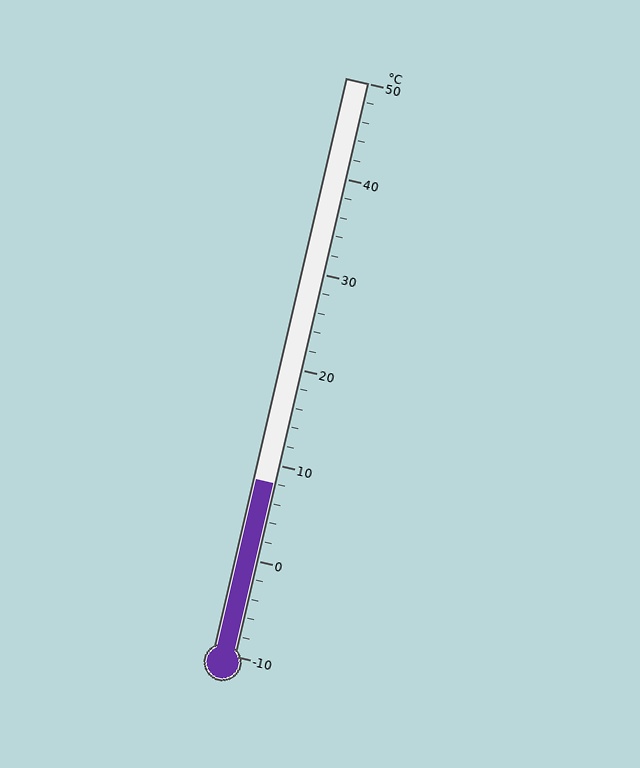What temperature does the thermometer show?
The thermometer shows approximately 8°C.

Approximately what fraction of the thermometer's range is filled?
The thermometer is filled to approximately 30% of its range.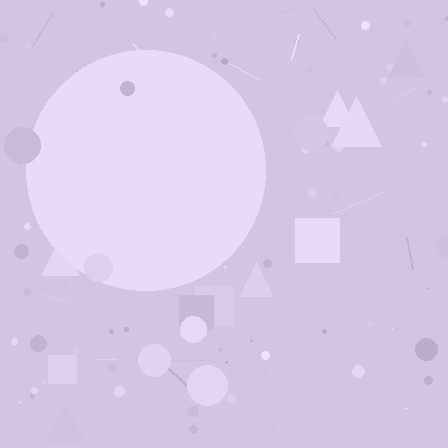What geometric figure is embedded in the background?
A circle is embedded in the background.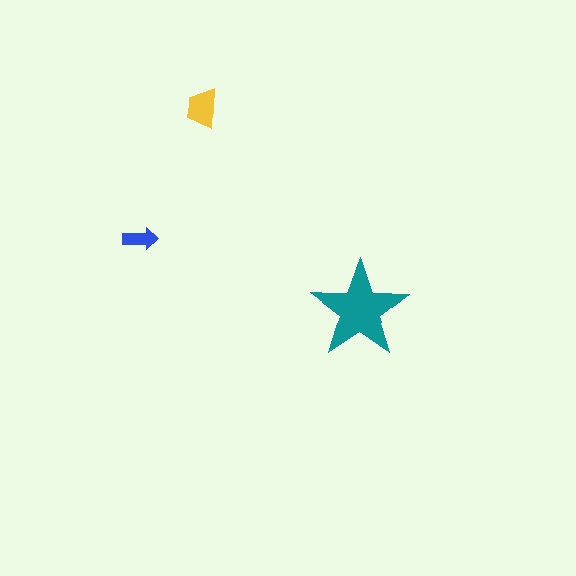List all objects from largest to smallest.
The teal star, the yellow trapezoid, the blue arrow.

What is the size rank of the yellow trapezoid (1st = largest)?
2nd.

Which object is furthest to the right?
The teal star is rightmost.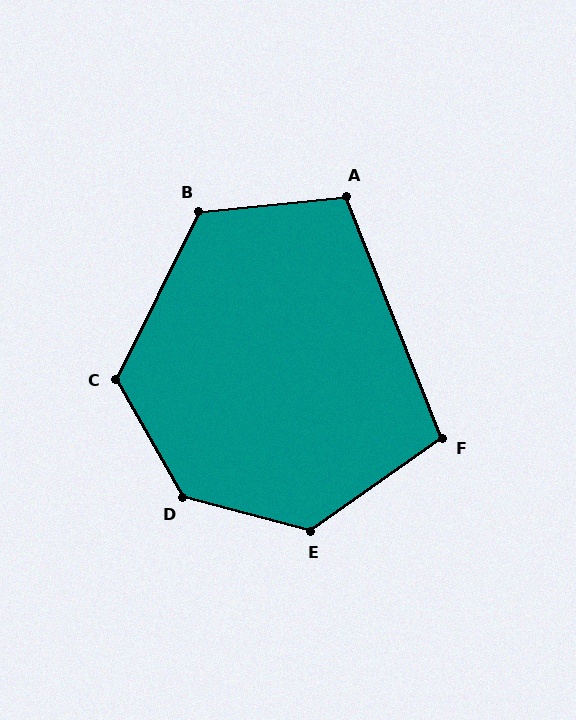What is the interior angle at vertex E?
Approximately 130 degrees (obtuse).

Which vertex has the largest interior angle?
D, at approximately 134 degrees.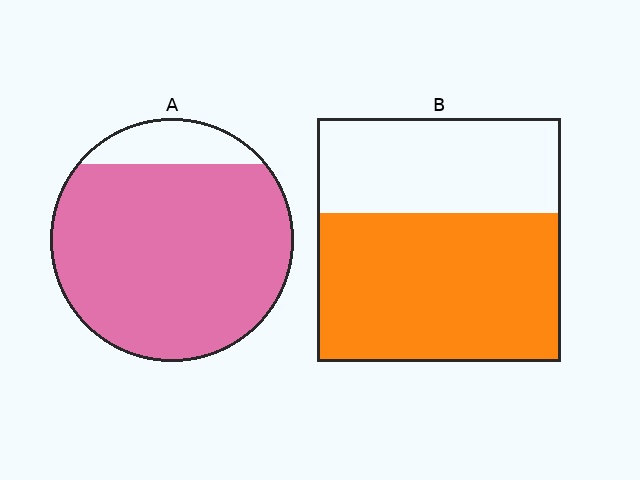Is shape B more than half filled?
Yes.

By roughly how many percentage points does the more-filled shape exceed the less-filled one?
By roughly 25 percentage points (A over B).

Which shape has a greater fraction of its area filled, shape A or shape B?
Shape A.